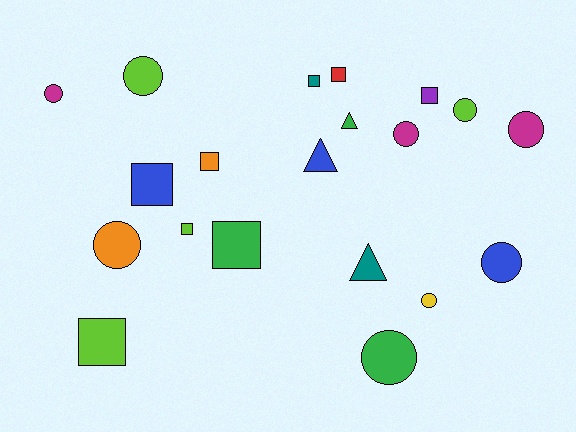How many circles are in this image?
There are 9 circles.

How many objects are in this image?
There are 20 objects.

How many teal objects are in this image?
There are 2 teal objects.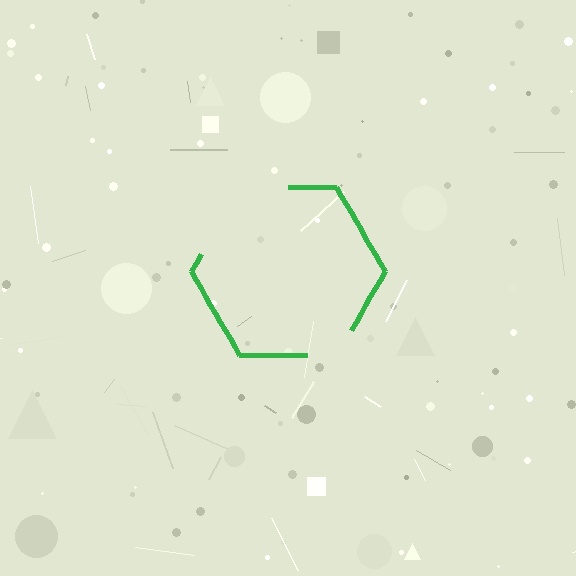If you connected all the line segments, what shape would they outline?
They would outline a hexagon.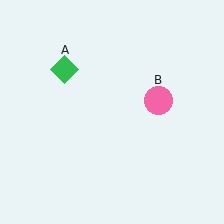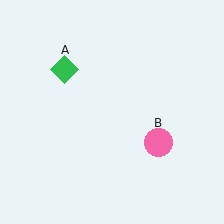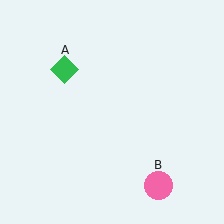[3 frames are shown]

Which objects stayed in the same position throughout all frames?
Green diamond (object A) remained stationary.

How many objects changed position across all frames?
1 object changed position: pink circle (object B).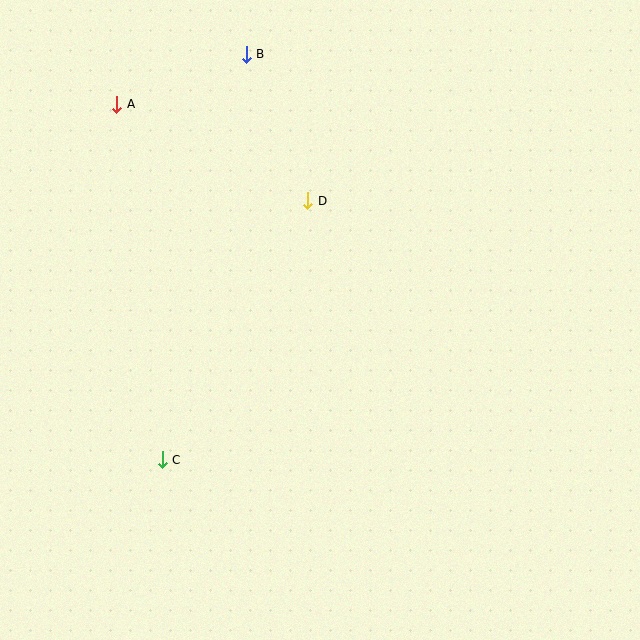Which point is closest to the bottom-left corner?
Point C is closest to the bottom-left corner.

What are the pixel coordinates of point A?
Point A is at (117, 104).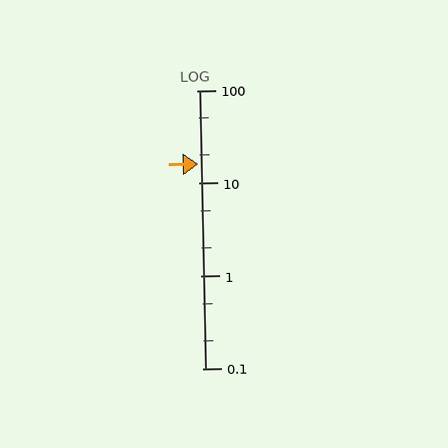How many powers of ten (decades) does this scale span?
The scale spans 3 decades, from 0.1 to 100.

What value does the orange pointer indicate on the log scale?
The pointer indicates approximately 16.